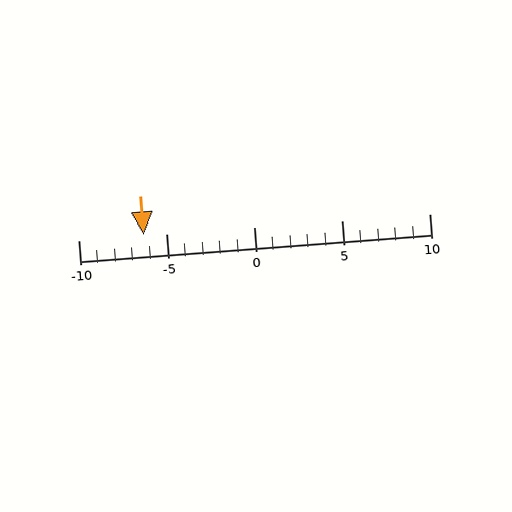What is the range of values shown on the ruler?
The ruler shows values from -10 to 10.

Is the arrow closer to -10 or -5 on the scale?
The arrow is closer to -5.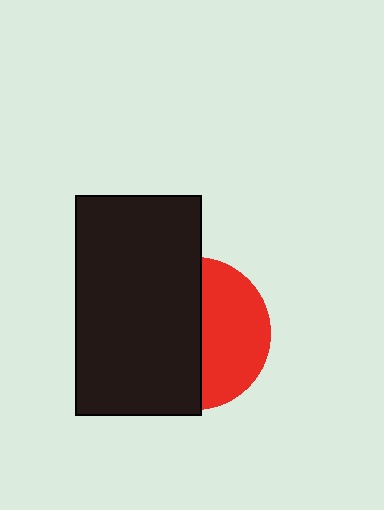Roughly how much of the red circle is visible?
A small part of it is visible (roughly 45%).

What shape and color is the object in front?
The object in front is a black rectangle.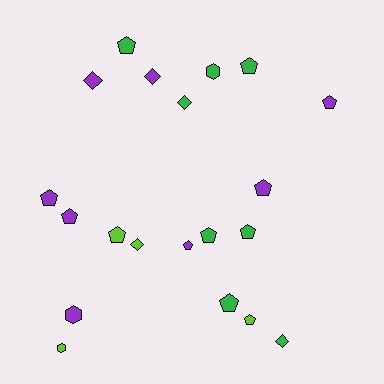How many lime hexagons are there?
There is 1 lime hexagon.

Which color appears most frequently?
Green, with 8 objects.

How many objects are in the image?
There are 20 objects.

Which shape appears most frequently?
Pentagon, with 12 objects.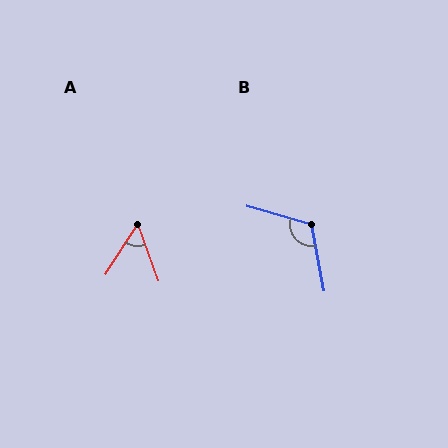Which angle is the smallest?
A, at approximately 52 degrees.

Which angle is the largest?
B, at approximately 117 degrees.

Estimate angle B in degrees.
Approximately 117 degrees.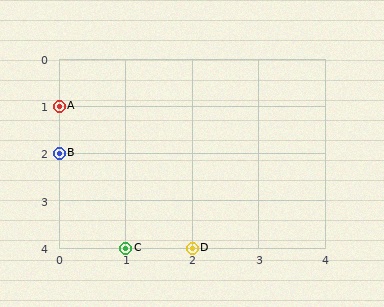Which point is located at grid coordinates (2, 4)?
Point D is at (2, 4).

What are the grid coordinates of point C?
Point C is at grid coordinates (1, 4).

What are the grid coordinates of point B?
Point B is at grid coordinates (0, 2).